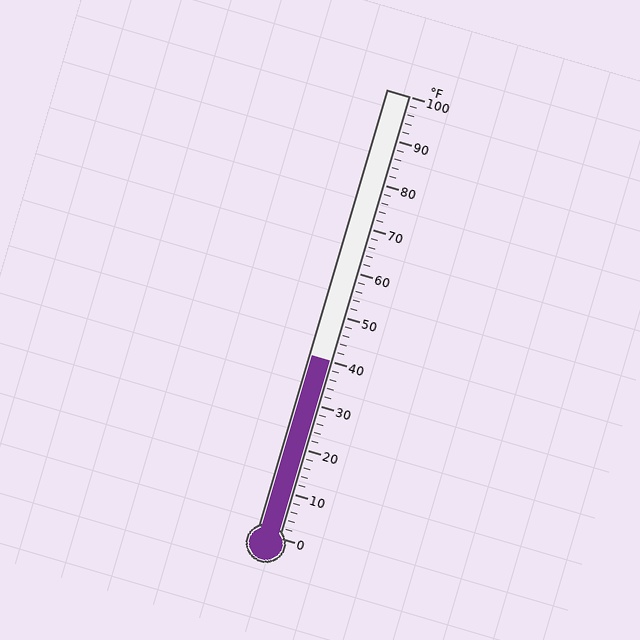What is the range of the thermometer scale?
The thermometer scale ranges from 0°F to 100°F.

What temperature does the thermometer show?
The thermometer shows approximately 40°F.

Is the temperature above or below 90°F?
The temperature is below 90°F.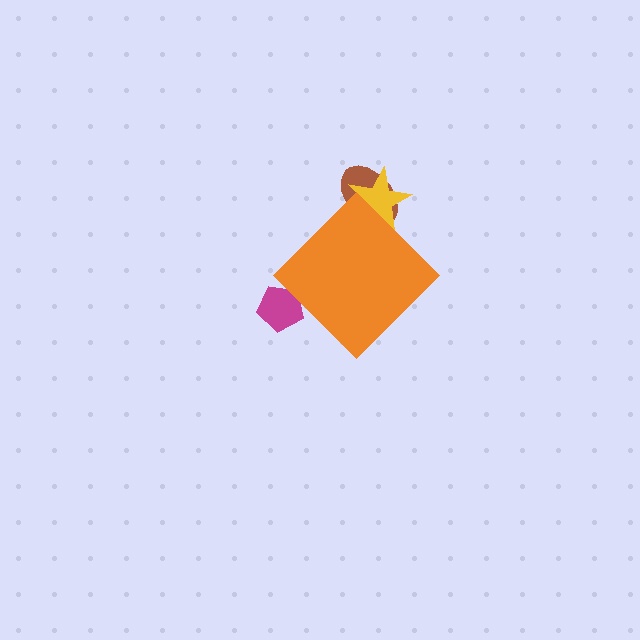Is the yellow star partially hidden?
Yes, the yellow star is partially hidden behind the orange diamond.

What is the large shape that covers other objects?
An orange diamond.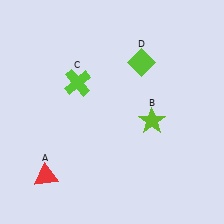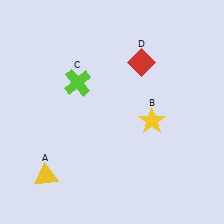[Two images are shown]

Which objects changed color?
A changed from red to yellow. B changed from lime to yellow. D changed from lime to red.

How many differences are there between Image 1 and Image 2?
There are 3 differences between the two images.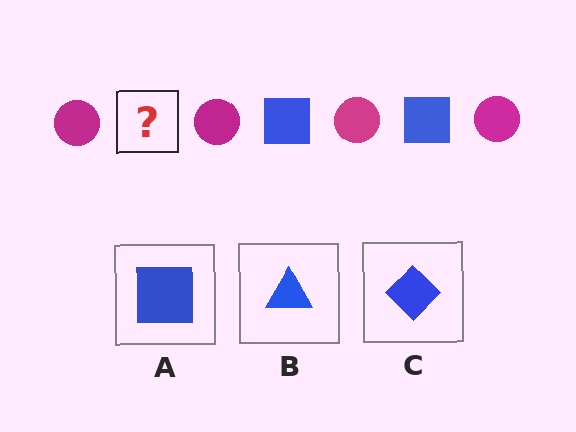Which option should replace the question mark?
Option A.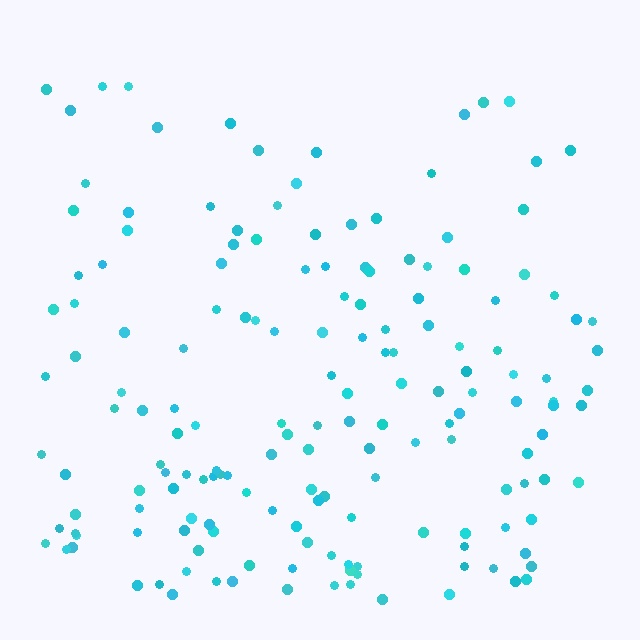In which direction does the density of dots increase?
From top to bottom, with the bottom side densest.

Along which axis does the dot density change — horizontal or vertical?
Vertical.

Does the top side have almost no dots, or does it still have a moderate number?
Still a moderate number, just noticeably fewer than the bottom.